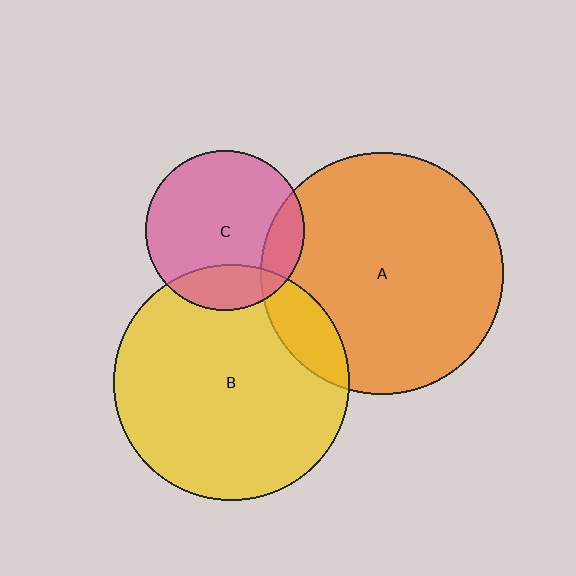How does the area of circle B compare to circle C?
Approximately 2.2 times.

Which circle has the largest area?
Circle A (orange).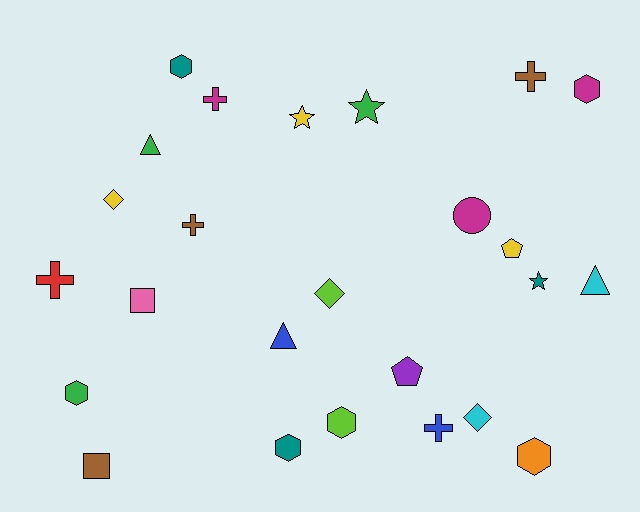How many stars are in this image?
There are 3 stars.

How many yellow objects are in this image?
There are 3 yellow objects.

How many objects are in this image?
There are 25 objects.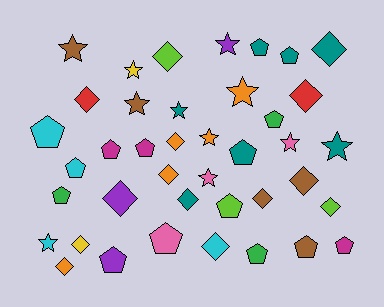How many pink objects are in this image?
There are 3 pink objects.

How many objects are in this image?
There are 40 objects.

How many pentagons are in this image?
There are 15 pentagons.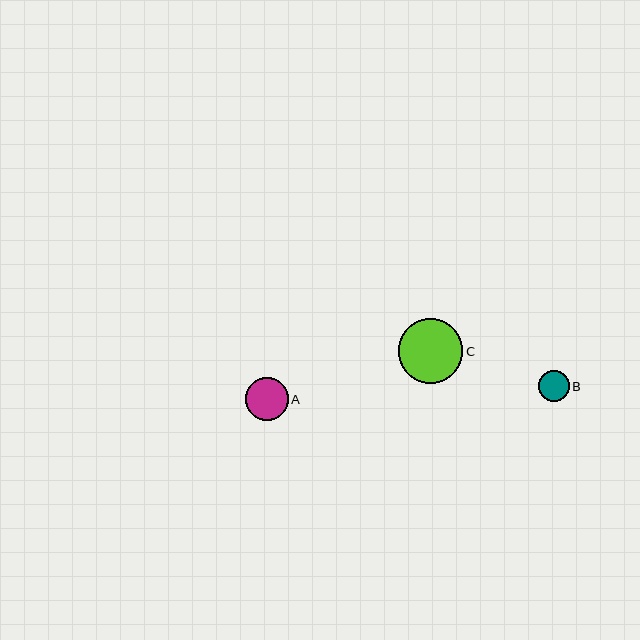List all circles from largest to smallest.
From largest to smallest: C, A, B.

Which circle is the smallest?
Circle B is the smallest with a size of approximately 31 pixels.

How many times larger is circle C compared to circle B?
Circle C is approximately 2.1 times the size of circle B.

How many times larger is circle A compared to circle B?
Circle A is approximately 1.4 times the size of circle B.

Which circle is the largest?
Circle C is the largest with a size of approximately 65 pixels.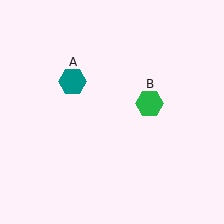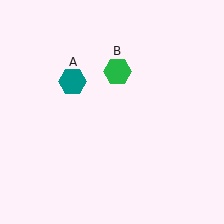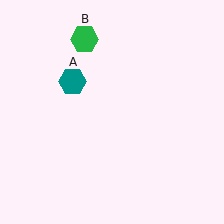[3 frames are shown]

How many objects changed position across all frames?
1 object changed position: green hexagon (object B).